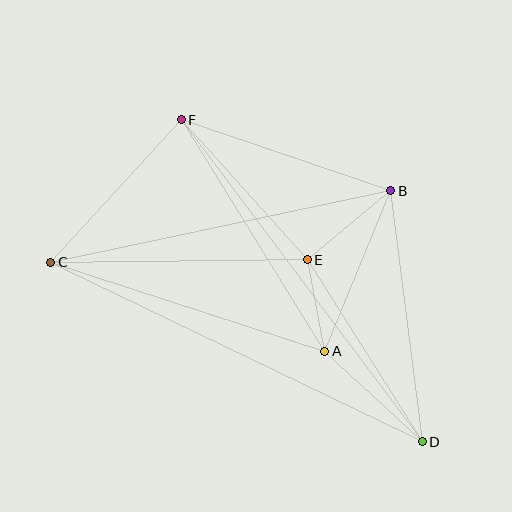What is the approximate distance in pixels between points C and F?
The distance between C and F is approximately 193 pixels.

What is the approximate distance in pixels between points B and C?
The distance between B and C is approximately 348 pixels.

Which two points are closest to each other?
Points A and E are closest to each other.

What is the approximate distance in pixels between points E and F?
The distance between E and F is approximately 188 pixels.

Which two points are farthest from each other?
Points C and D are farthest from each other.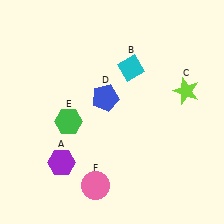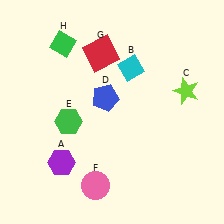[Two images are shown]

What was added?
A red square (G), a green diamond (H) were added in Image 2.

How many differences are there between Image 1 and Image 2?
There are 2 differences between the two images.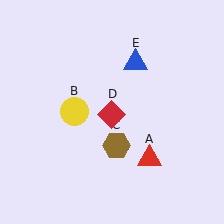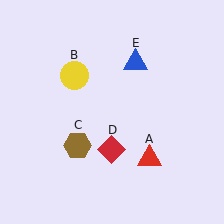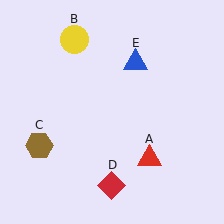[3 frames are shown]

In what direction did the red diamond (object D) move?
The red diamond (object D) moved down.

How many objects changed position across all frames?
3 objects changed position: yellow circle (object B), brown hexagon (object C), red diamond (object D).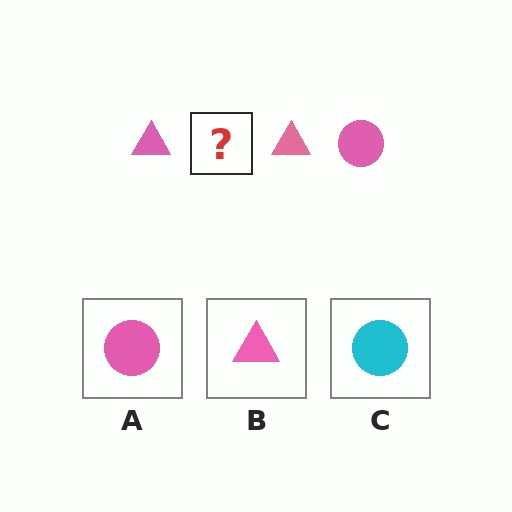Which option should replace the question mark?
Option A.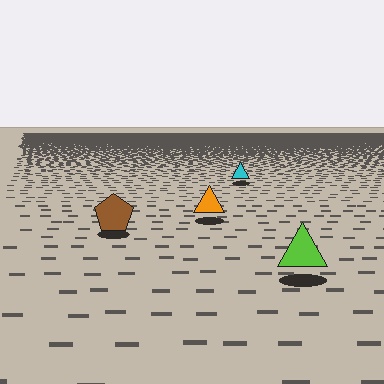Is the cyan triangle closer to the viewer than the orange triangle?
No. The orange triangle is closer — you can tell from the texture gradient: the ground texture is coarser near it.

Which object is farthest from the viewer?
The cyan triangle is farthest from the viewer. It appears smaller and the ground texture around it is denser.